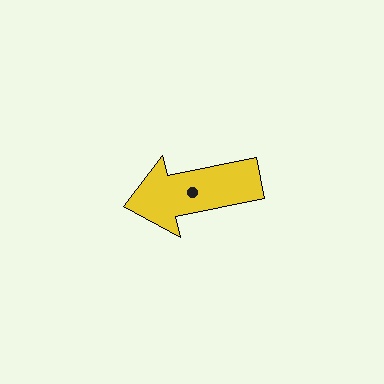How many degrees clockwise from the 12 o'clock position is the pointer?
Approximately 258 degrees.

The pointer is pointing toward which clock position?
Roughly 9 o'clock.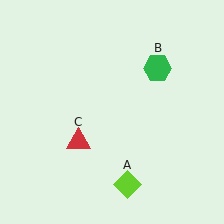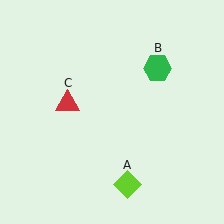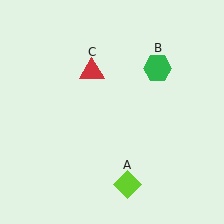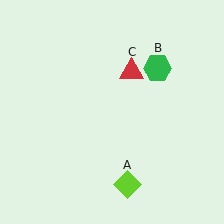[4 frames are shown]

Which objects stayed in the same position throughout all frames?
Lime diamond (object A) and green hexagon (object B) remained stationary.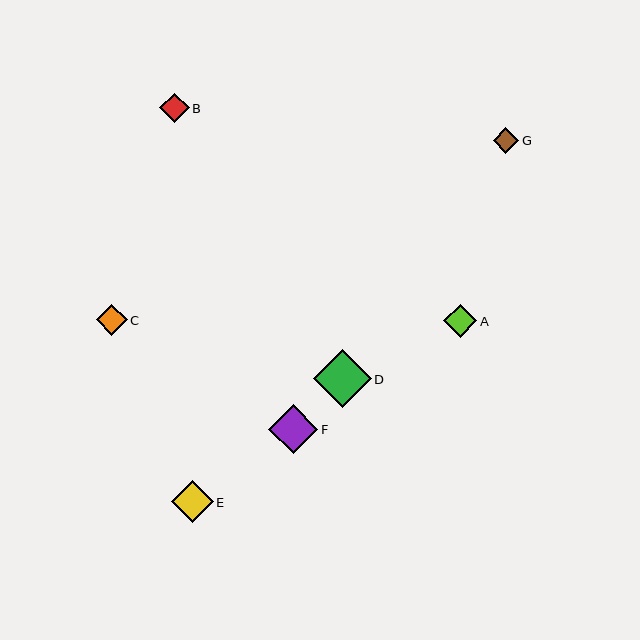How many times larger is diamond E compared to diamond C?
Diamond E is approximately 1.3 times the size of diamond C.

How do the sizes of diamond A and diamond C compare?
Diamond A and diamond C are approximately the same size.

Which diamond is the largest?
Diamond D is the largest with a size of approximately 58 pixels.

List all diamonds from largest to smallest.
From largest to smallest: D, F, E, A, C, B, G.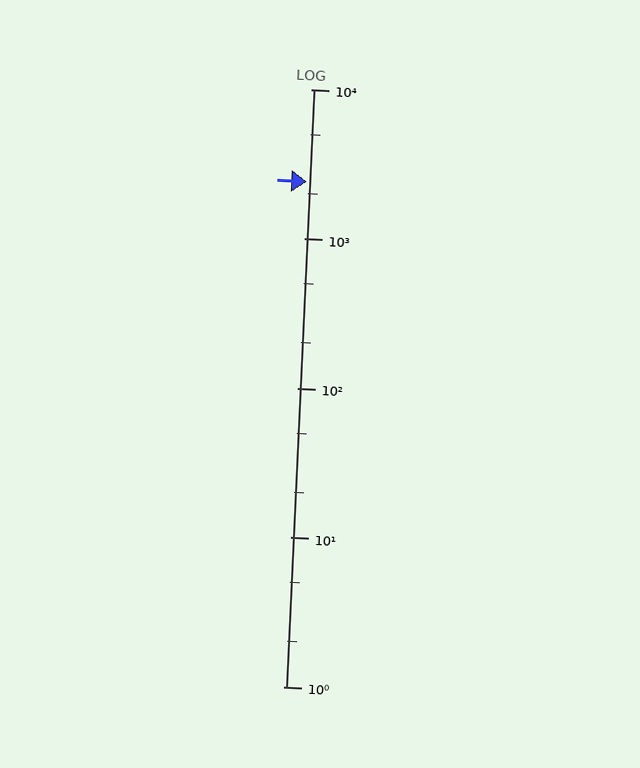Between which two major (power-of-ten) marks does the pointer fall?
The pointer is between 1000 and 10000.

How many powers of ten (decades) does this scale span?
The scale spans 4 decades, from 1 to 10000.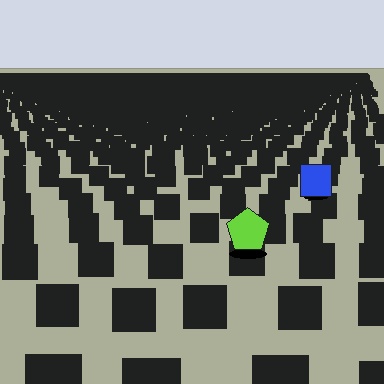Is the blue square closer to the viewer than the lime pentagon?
No. The lime pentagon is closer — you can tell from the texture gradient: the ground texture is coarser near it.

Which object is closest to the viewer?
The lime pentagon is closest. The texture marks near it are larger and more spread out.